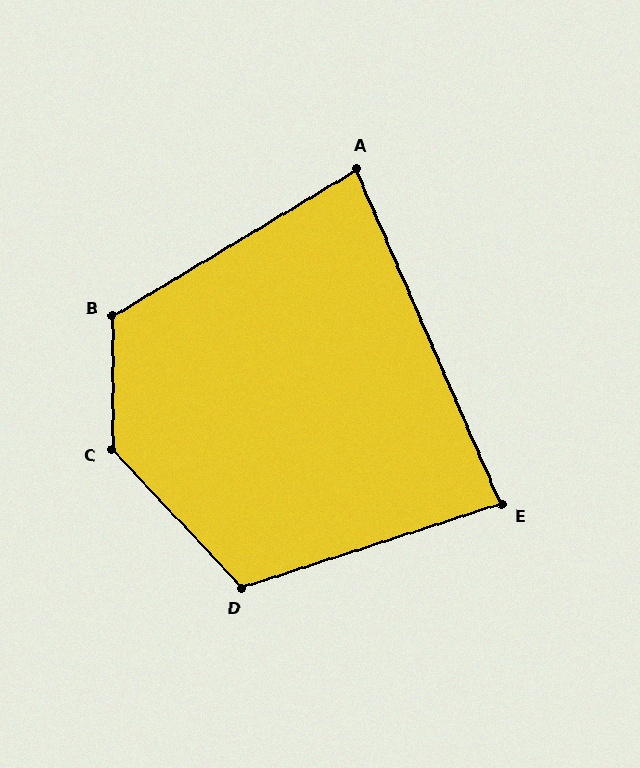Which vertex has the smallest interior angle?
A, at approximately 82 degrees.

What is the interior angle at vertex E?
Approximately 84 degrees (acute).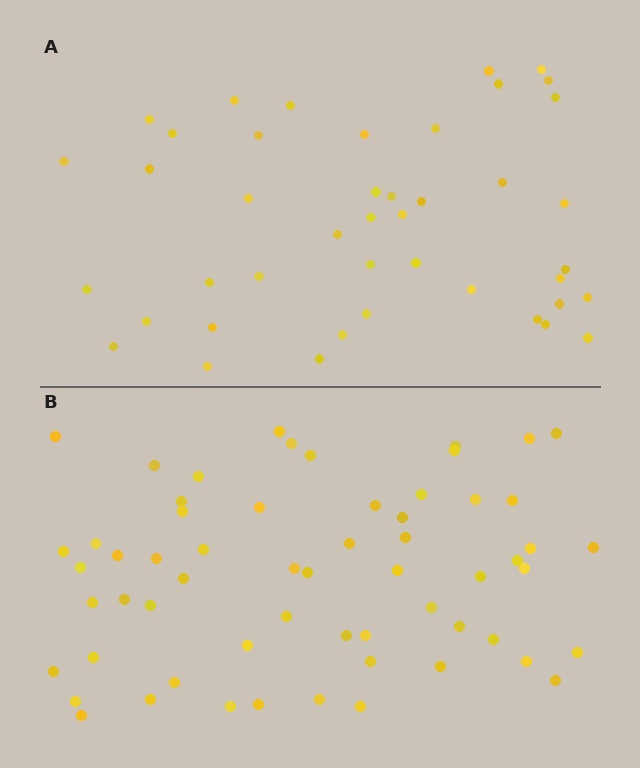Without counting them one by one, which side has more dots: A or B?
Region B (the bottom region) has more dots.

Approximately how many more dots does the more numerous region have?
Region B has approximately 15 more dots than region A.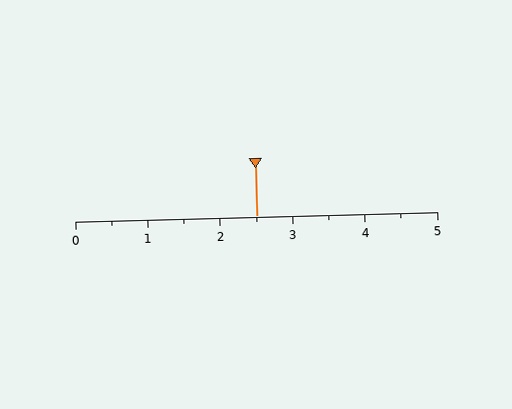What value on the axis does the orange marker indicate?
The marker indicates approximately 2.5.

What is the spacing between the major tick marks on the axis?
The major ticks are spaced 1 apart.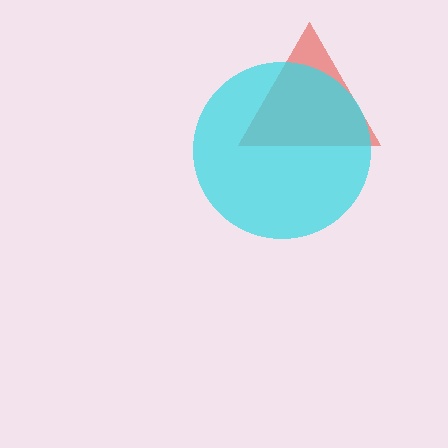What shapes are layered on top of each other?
The layered shapes are: a red triangle, a cyan circle.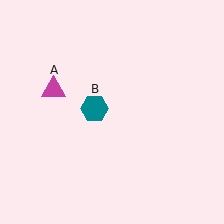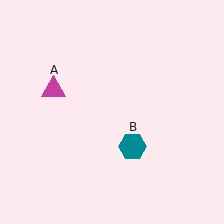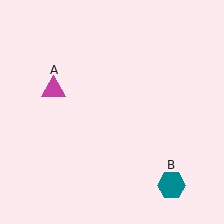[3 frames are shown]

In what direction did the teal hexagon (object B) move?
The teal hexagon (object B) moved down and to the right.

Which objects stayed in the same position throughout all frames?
Magenta triangle (object A) remained stationary.